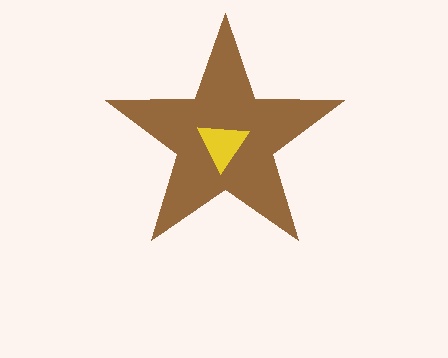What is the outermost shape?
The brown star.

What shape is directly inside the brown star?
The yellow triangle.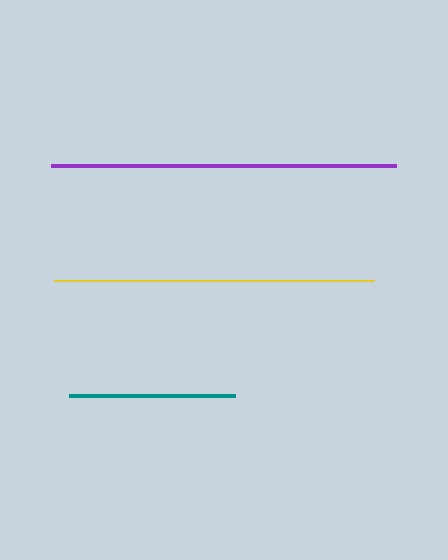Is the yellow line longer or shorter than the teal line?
The yellow line is longer than the teal line.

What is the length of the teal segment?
The teal segment is approximately 167 pixels long.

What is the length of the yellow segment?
The yellow segment is approximately 320 pixels long.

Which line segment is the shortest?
The teal line is the shortest at approximately 167 pixels.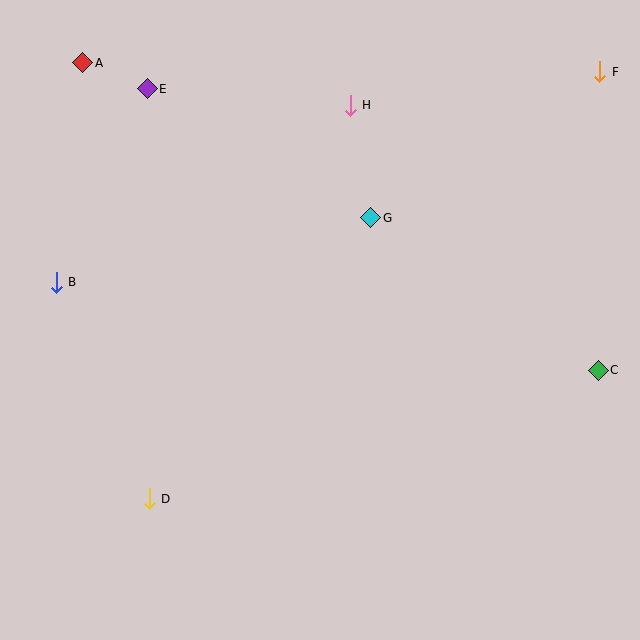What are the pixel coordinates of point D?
Point D is at (149, 499).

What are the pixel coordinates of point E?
Point E is at (147, 89).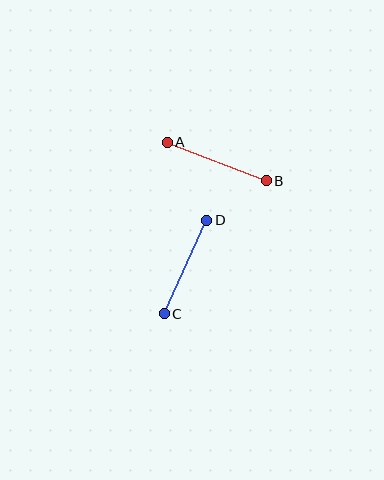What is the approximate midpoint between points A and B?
The midpoint is at approximately (217, 162) pixels.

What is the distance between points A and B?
The distance is approximately 106 pixels.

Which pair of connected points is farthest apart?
Points A and B are farthest apart.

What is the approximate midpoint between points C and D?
The midpoint is at approximately (185, 267) pixels.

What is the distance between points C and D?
The distance is approximately 102 pixels.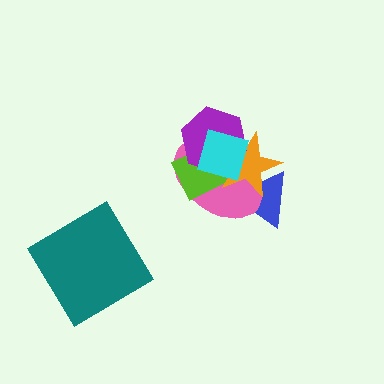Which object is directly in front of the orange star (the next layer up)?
The purple hexagon is directly in front of the orange star.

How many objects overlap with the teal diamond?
0 objects overlap with the teal diamond.